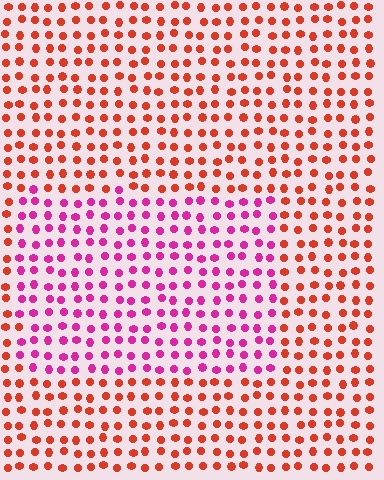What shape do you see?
I see a rectangle.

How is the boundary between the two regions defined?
The boundary is defined purely by a slight shift in hue (about 48 degrees). Spacing, size, and orientation are identical on both sides.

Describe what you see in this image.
The image is filled with small red elements in a uniform arrangement. A rectangle-shaped region is visible where the elements are tinted to a slightly different hue, forming a subtle color boundary.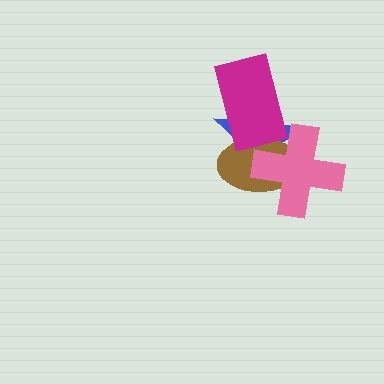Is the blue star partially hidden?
Yes, it is partially covered by another shape.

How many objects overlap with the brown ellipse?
3 objects overlap with the brown ellipse.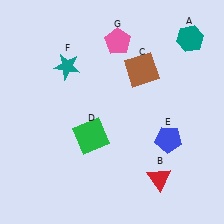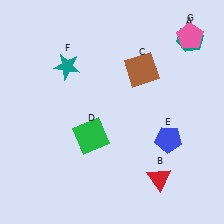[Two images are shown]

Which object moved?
The pink pentagon (G) moved right.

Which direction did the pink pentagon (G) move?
The pink pentagon (G) moved right.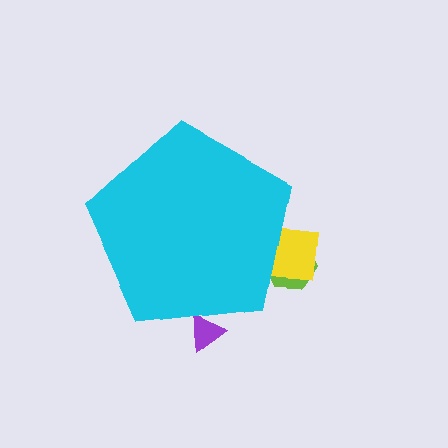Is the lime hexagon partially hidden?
Yes, the lime hexagon is partially hidden behind the cyan pentagon.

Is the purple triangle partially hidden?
Yes, the purple triangle is partially hidden behind the cyan pentagon.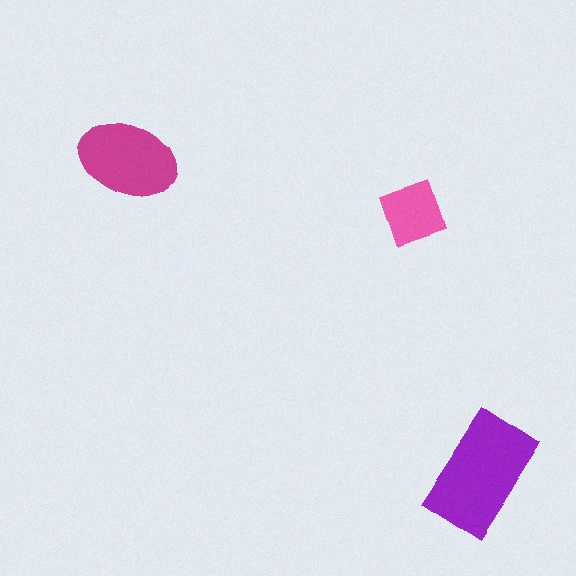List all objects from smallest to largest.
The pink square, the magenta ellipse, the purple rectangle.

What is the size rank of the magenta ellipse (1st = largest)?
2nd.